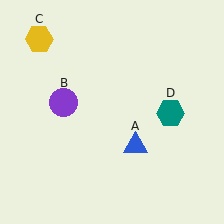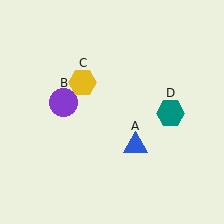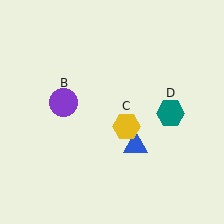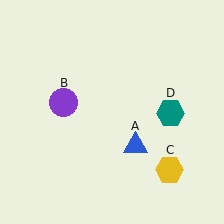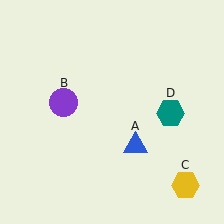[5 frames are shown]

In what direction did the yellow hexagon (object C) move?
The yellow hexagon (object C) moved down and to the right.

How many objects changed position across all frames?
1 object changed position: yellow hexagon (object C).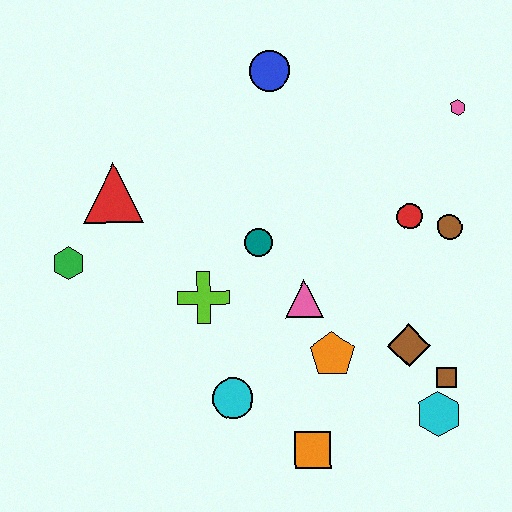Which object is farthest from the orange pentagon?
The blue circle is farthest from the orange pentagon.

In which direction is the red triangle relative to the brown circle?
The red triangle is to the left of the brown circle.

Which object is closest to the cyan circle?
The orange square is closest to the cyan circle.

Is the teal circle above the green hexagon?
Yes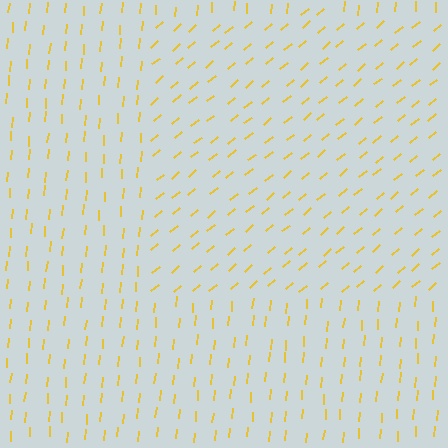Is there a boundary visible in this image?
Yes, there is a texture boundary formed by a change in line orientation.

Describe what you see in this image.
The image is filled with small yellow line segments. A rectangle region in the image has lines oriented differently from the surrounding lines, creating a visible texture boundary.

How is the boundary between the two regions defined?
The boundary is defined purely by a change in line orientation (approximately 45 degrees difference). All lines are the same color and thickness.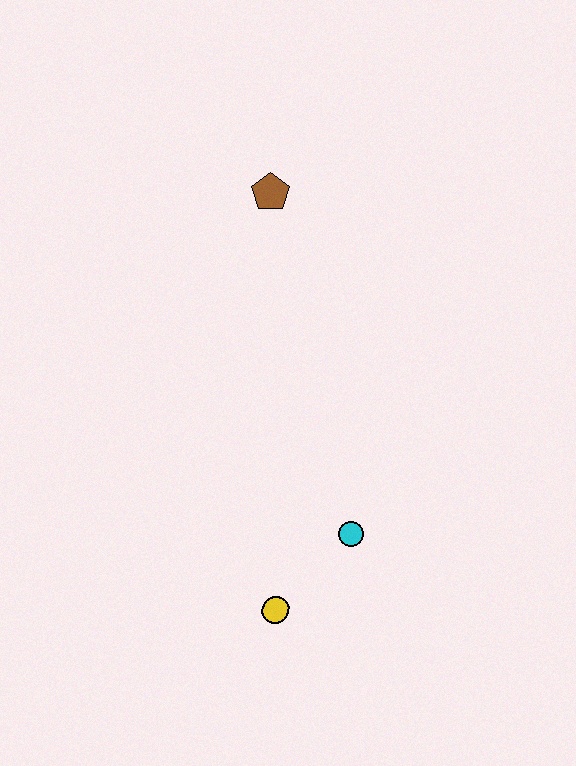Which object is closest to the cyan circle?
The yellow circle is closest to the cyan circle.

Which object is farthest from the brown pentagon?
The yellow circle is farthest from the brown pentagon.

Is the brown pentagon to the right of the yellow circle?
No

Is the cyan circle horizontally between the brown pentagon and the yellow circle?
No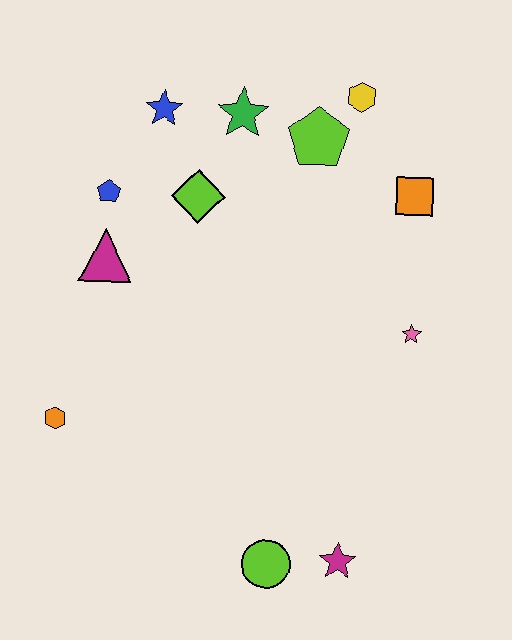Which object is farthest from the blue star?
The magenta star is farthest from the blue star.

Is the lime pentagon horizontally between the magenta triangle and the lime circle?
No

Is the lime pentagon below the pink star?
No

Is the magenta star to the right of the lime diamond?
Yes